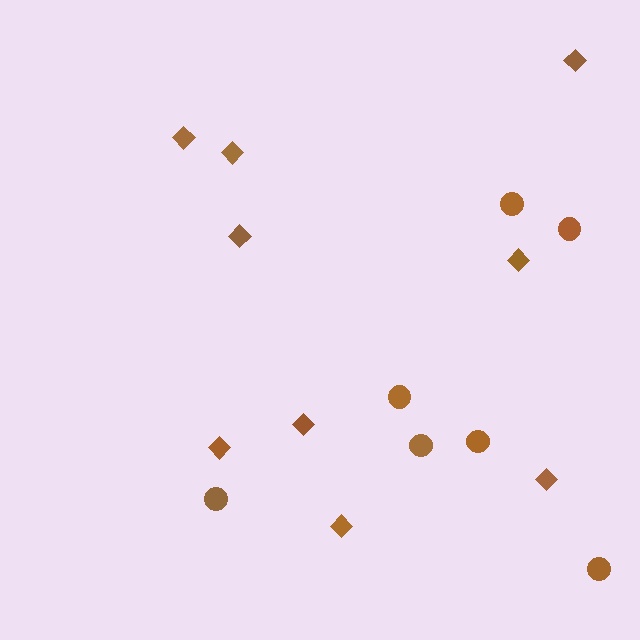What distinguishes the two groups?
There are 2 groups: one group of circles (7) and one group of diamonds (9).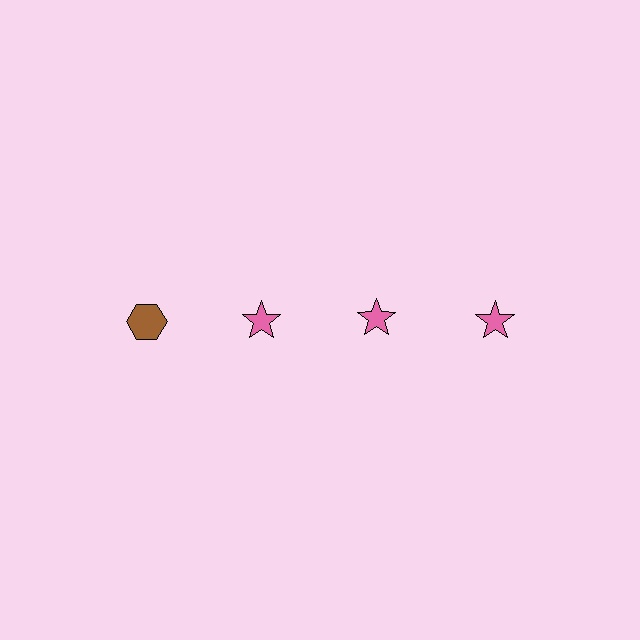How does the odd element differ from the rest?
It differs in both color (brown instead of pink) and shape (hexagon instead of star).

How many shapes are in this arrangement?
There are 4 shapes arranged in a grid pattern.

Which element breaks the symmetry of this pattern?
The brown hexagon in the top row, leftmost column breaks the symmetry. All other shapes are pink stars.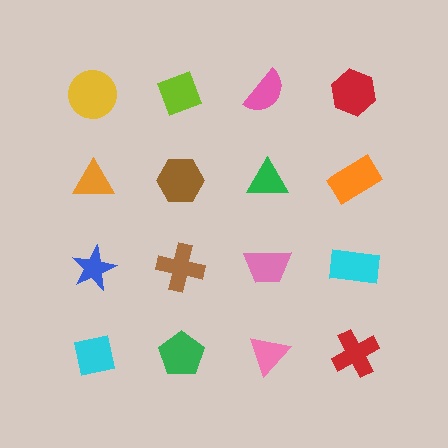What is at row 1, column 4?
A red hexagon.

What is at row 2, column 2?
A brown hexagon.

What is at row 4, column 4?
A red cross.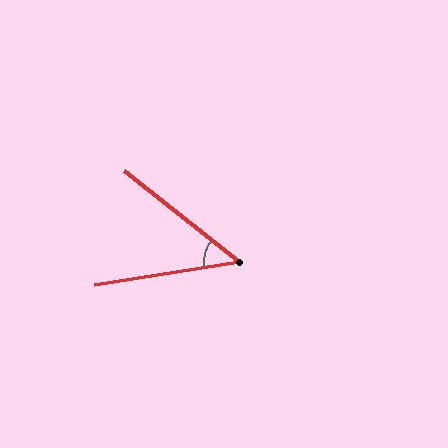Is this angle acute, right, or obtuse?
It is acute.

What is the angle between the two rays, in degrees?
Approximately 48 degrees.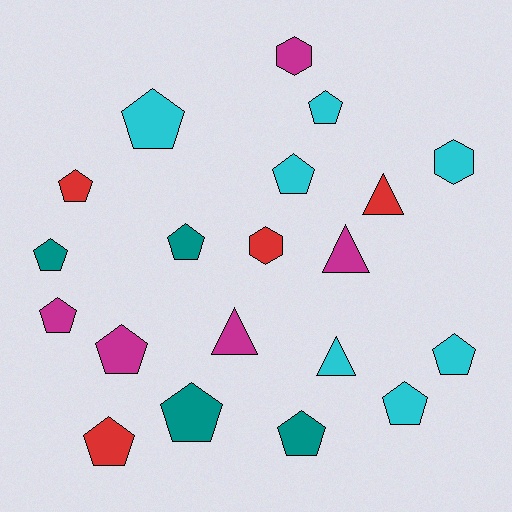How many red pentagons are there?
There are 2 red pentagons.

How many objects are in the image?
There are 20 objects.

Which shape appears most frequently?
Pentagon, with 13 objects.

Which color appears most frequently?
Cyan, with 7 objects.